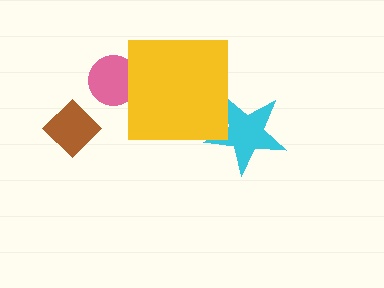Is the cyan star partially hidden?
Yes, it is partially covered by another shape.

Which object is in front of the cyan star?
The yellow square is in front of the cyan star.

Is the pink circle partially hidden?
Yes, it is partially covered by another shape.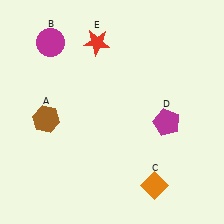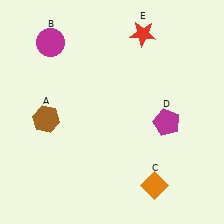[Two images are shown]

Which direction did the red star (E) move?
The red star (E) moved right.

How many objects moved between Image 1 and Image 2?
1 object moved between the two images.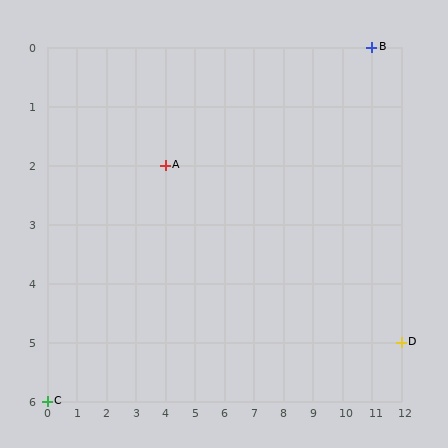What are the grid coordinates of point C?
Point C is at grid coordinates (0, 6).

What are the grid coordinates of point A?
Point A is at grid coordinates (4, 2).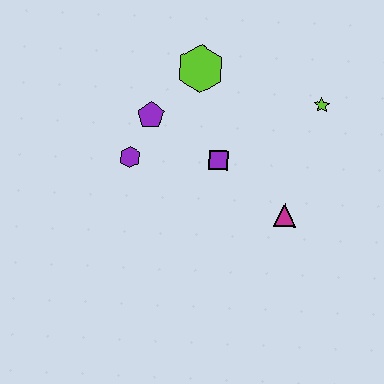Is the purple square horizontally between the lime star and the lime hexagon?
Yes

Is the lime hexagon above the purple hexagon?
Yes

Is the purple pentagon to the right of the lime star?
No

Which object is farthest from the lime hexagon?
The magenta triangle is farthest from the lime hexagon.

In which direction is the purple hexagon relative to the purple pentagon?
The purple hexagon is below the purple pentagon.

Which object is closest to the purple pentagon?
The purple hexagon is closest to the purple pentagon.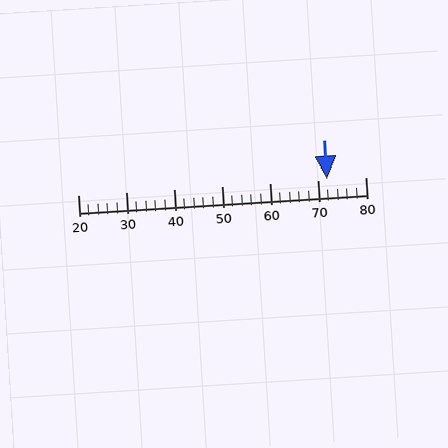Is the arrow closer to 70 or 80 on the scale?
The arrow is closer to 70.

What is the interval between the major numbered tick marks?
The major tick marks are spaced 10 units apart.